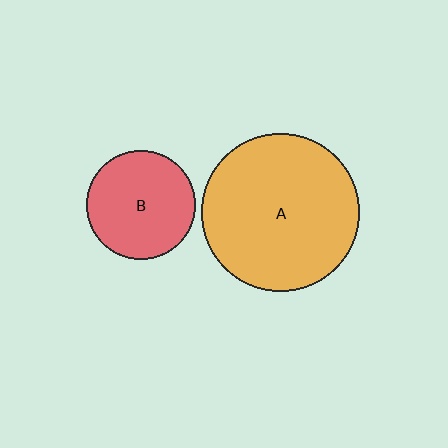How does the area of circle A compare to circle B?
Approximately 2.1 times.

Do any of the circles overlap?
No, none of the circles overlap.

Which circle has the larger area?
Circle A (orange).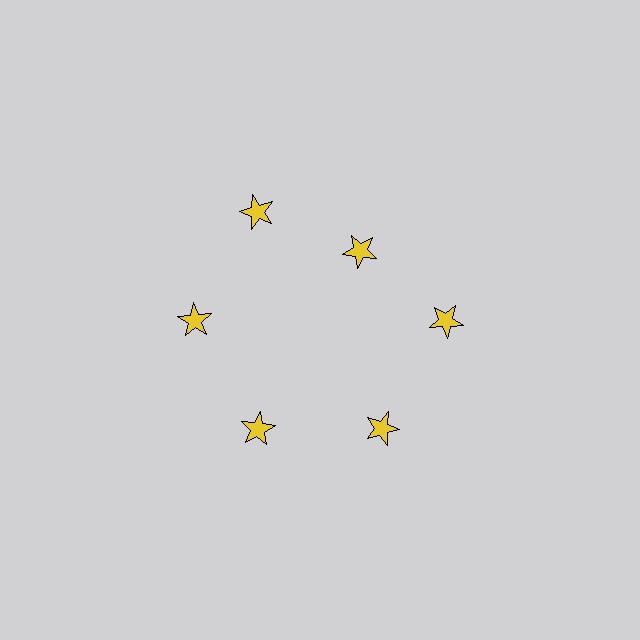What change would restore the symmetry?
The symmetry would be restored by moving it outward, back onto the ring so that all 6 stars sit at equal angles and equal distance from the center.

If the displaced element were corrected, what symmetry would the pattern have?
It would have 6-fold rotational symmetry — the pattern would map onto itself every 60 degrees.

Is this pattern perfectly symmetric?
No. The 6 yellow stars are arranged in a ring, but one element near the 1 o'clock position is pulled inward toward the center, breaking the 6-fold rotational symmetry.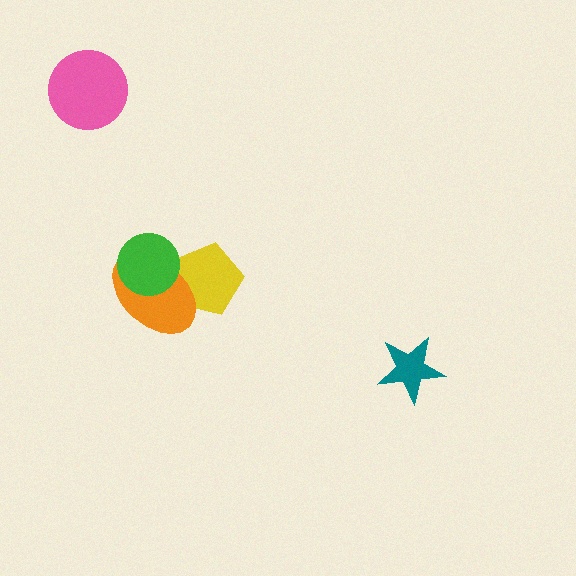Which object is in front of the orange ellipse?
The green circle is in front of the orange ellipse.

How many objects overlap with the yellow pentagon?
2 objects overlap with the yellow pentagon.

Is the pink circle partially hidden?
No, no other shape covers it.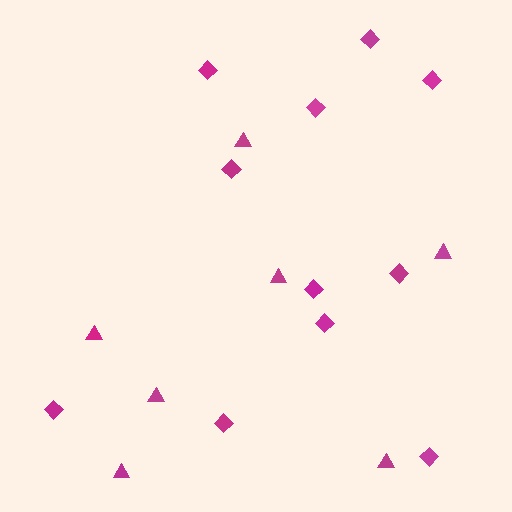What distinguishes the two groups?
There are 2 groups: one group of triangles (7) and one group of diamonds (11).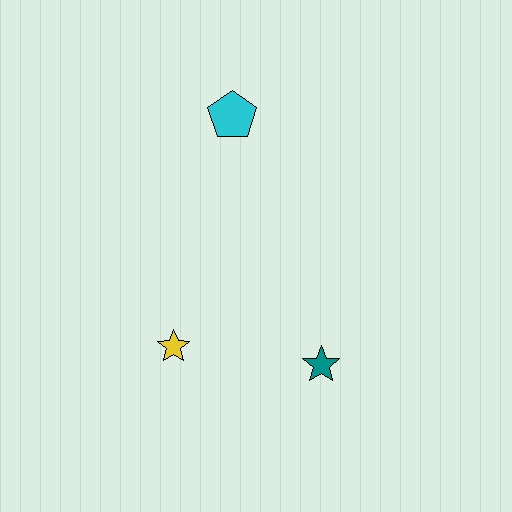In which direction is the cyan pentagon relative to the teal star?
The cyan pentagon is above the teal star.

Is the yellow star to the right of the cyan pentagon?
No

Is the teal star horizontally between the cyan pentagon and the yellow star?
No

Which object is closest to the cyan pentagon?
The yellow star is closest to the cyan pentagon.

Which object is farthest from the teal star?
The cyan pentagon is farthest from the teal star.